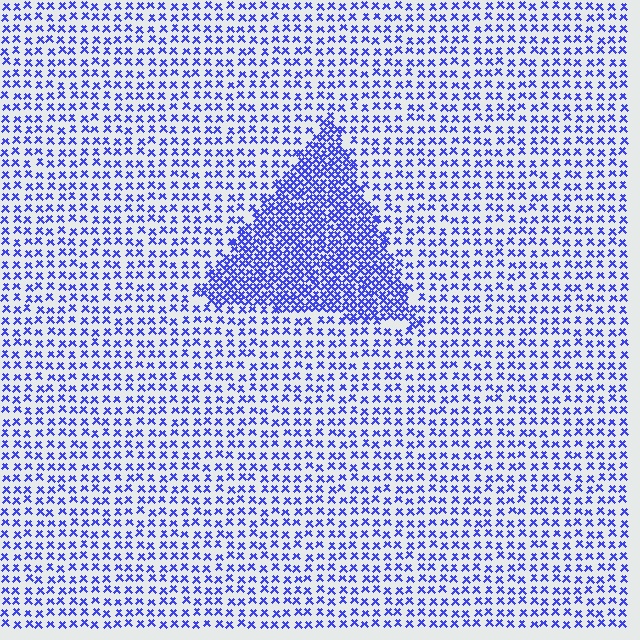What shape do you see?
I see a triangle.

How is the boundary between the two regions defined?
The boundary is defined by a change in element density (approximately 2.3x ratio). All elements are the same color, size, and shape.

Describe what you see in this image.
The image contains small blue elements arranged at two different densities. A triangle-shaped region is visible where the elements are more densely packed than the surrounding area.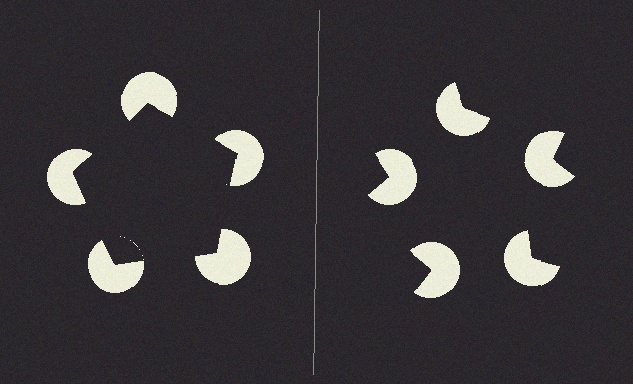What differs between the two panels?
The pac-man discs are positioned identically on both sides; only the wedge orientations differ. On the left they align to a pentagon; on the right they are misaligned.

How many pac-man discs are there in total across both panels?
10 — 5 on each side.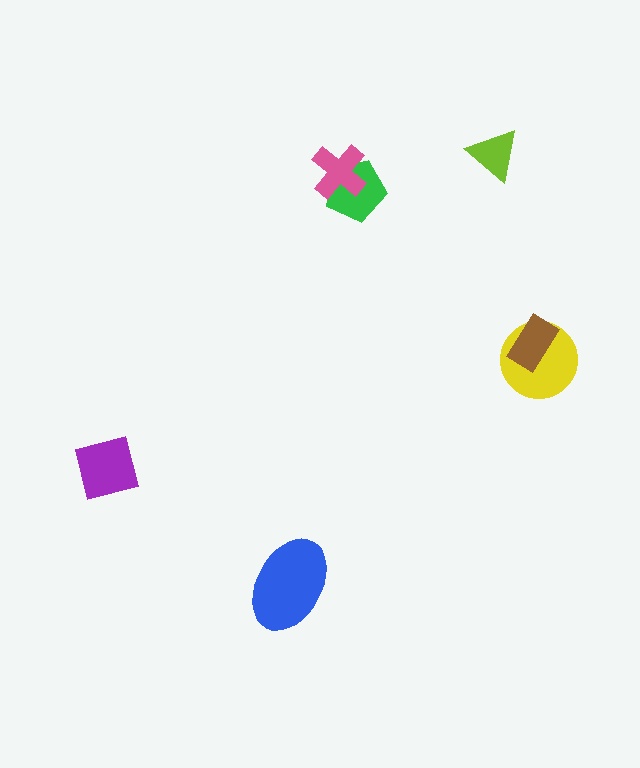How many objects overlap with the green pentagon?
1 object overlaps with the green pentagon.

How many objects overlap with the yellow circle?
1 object overlaps with the yellow circle.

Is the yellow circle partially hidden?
Yes, it is partially covered by another shape.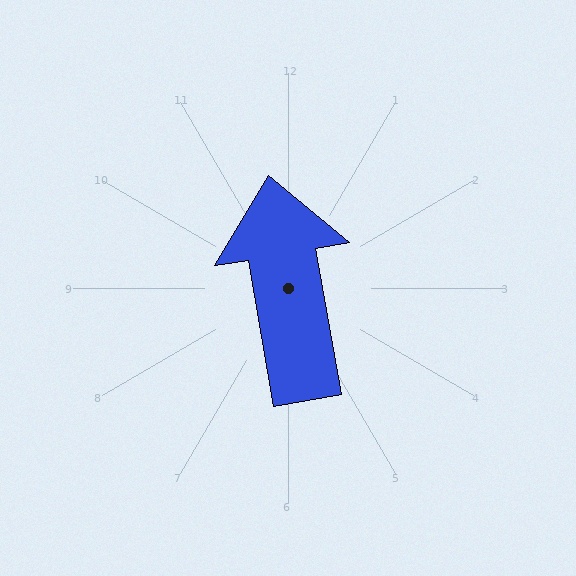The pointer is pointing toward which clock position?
Roughly 12 o'clock.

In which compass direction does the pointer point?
North.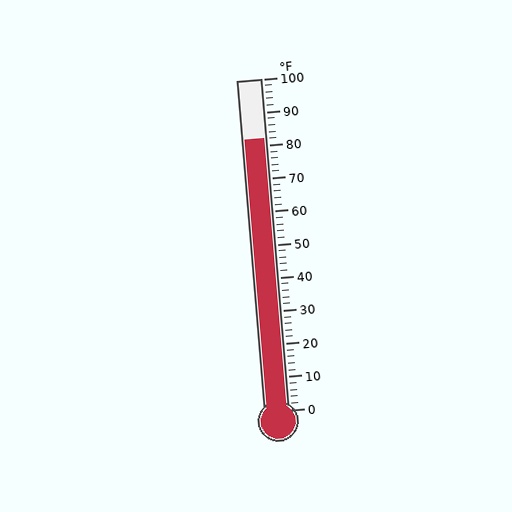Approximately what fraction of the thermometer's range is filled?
The thermometer is filled to approximately 80% of its range.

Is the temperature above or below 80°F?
The temperature is above 80°F.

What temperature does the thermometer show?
The thermometer shows approximately 82°F.